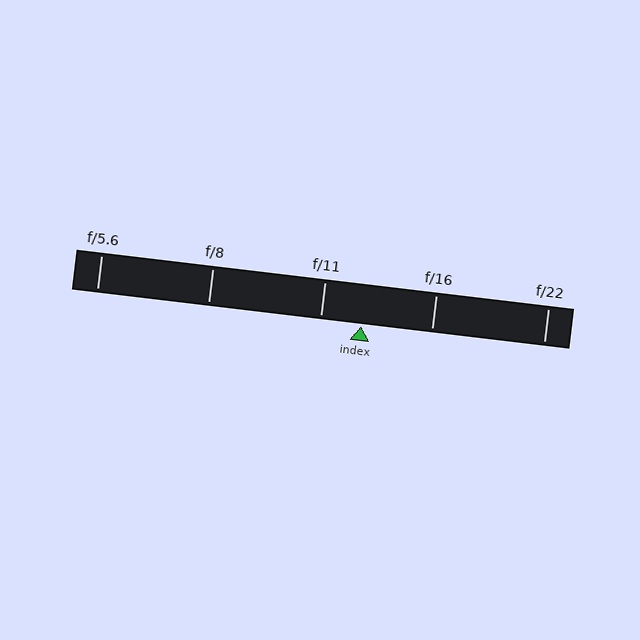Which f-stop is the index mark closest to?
The index mark is closest to f/11.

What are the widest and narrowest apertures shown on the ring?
The widest aperture shown is f/5.6 and the narrowest is f/22.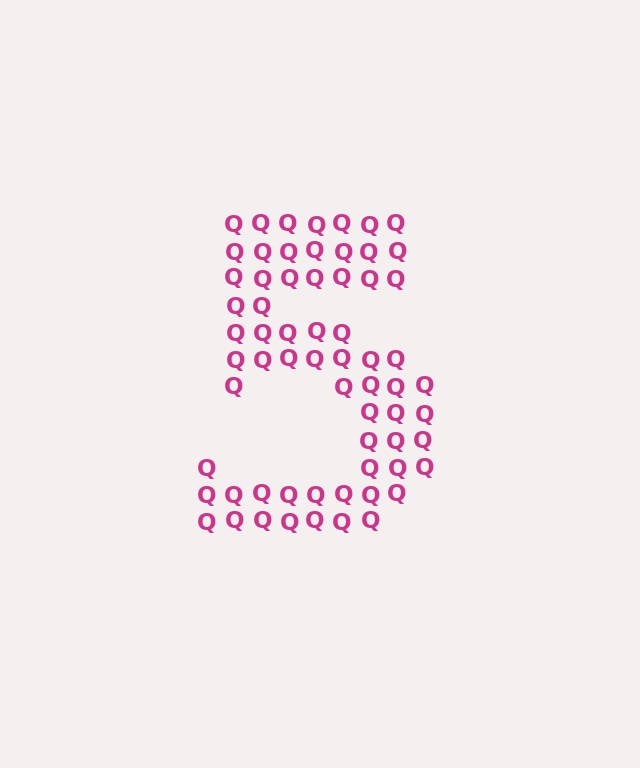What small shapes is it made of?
It is made of small letter Q's.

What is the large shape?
The large shape is the digit 5.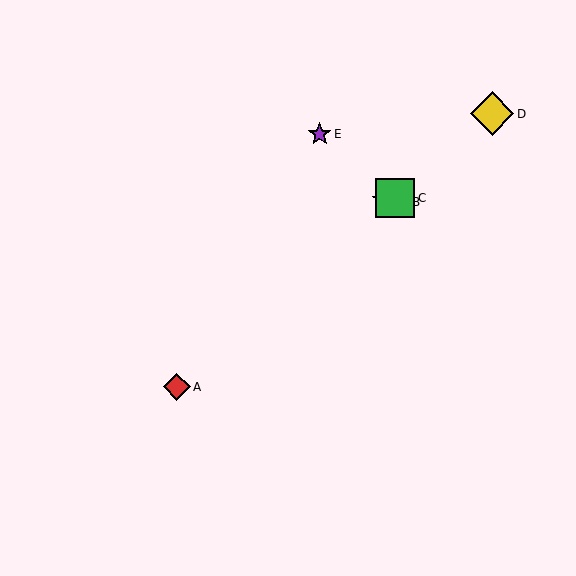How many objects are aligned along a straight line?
4 objects (A, B, C, D) are aligned along a straight line.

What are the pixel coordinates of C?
Object C is at (395, 198).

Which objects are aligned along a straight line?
Objects A, B, C, D are aligned along a straight line.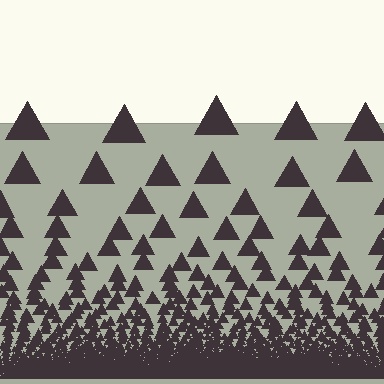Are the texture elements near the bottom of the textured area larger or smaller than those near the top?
Smaller. The gradient is inverted — elements near the bottom are smaller and denser.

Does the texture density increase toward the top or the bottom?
Density increases toward the bottom.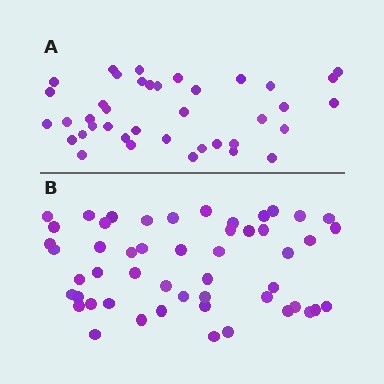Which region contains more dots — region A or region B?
Region B (the bottom region) has more dots.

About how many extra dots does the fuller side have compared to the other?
Region B has roughly 12 or so more dots than region A.